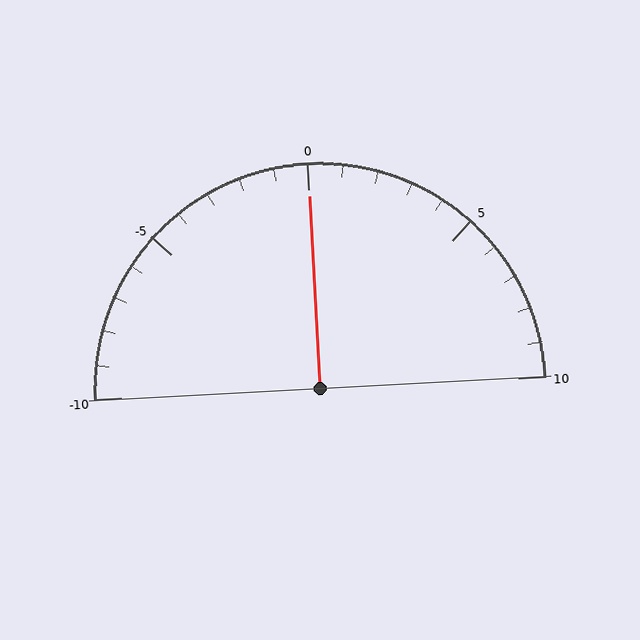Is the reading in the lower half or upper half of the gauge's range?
The reading is in the upper half of the range (-10 to 10).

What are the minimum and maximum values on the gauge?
The gauge ranges from -10 to 10.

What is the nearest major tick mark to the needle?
The nearest major tick mark is 0.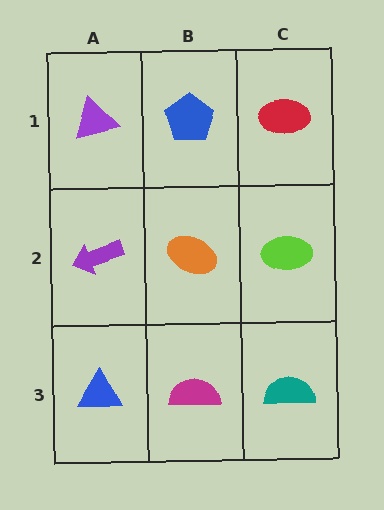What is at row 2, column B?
An orange ellipse.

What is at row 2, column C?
A lime ellipse.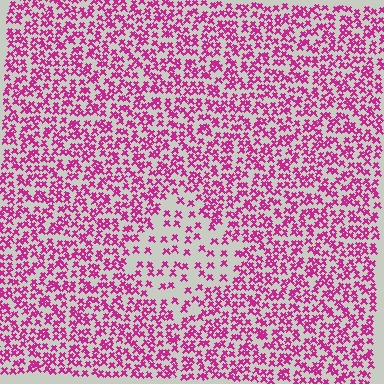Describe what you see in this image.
The image contains small magenta elements arranged at two different densities. A diamond-shaped region is visible where the elements are less densely packed than the surrounding area.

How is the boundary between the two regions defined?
The boundary is defined by a change in element density (approximately 2.3x ratio). All elements are the same color, size, and shape.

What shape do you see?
I see a diamond.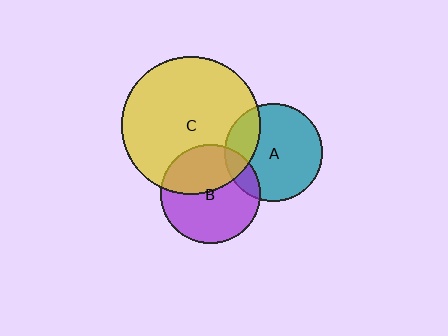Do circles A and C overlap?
Yes.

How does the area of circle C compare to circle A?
Approximately 2.0 times.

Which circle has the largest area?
Circle C (yellow).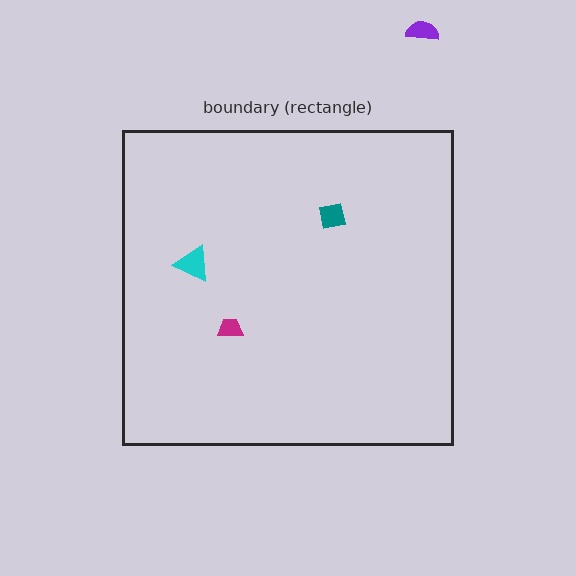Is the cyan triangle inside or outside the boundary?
Inside.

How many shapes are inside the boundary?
3 inside, 1 outside.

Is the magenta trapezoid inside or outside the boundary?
Inside.